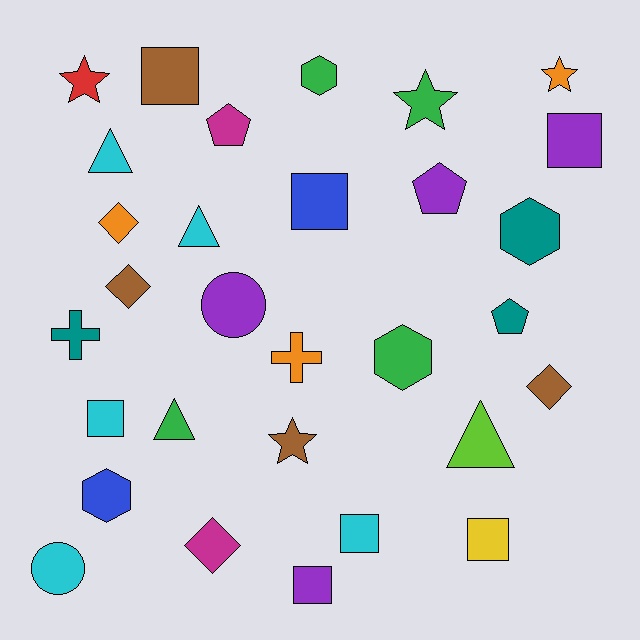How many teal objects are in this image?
There are 3 teal objects.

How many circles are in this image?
There are 2 circles.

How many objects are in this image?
There are 30 objects.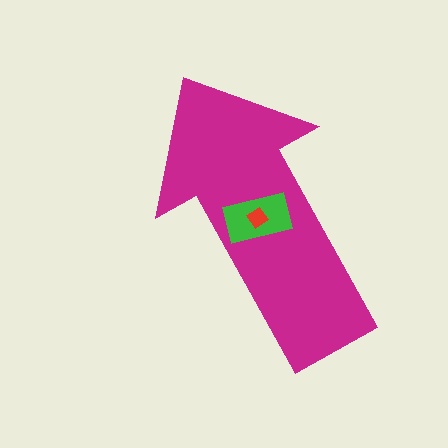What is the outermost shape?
The magenta arrow.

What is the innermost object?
The red diamond.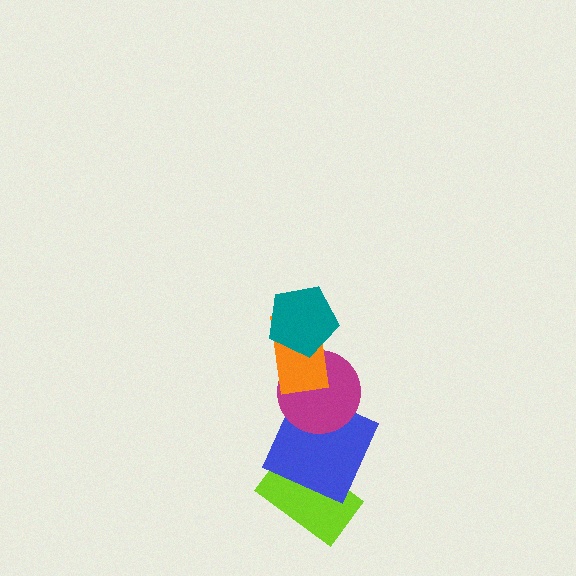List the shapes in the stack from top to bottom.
From top to bottom: the teal pentagon, the orange rectangle, the magenta circle, the blue square, the lime rectangle.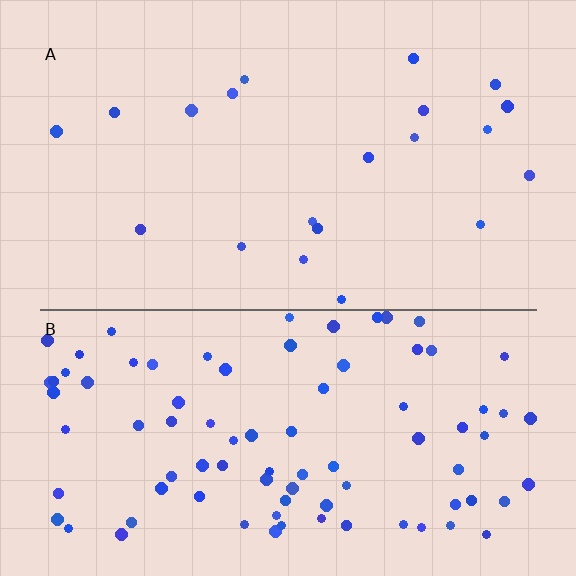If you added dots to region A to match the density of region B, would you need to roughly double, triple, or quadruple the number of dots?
Approximately quadruple.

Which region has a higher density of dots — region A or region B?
B (the bottom).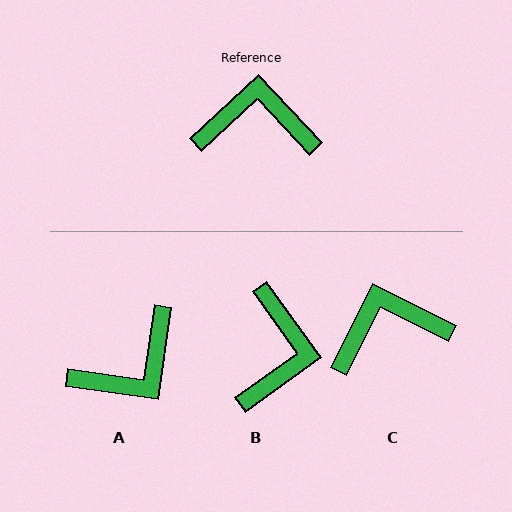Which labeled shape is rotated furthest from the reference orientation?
A, about 141 degrees away.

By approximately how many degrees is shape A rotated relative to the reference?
Approximately 141 degrees clockwise.